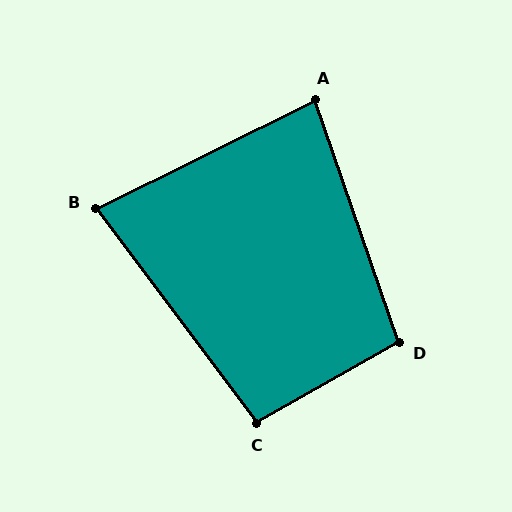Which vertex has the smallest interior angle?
B, at approximately 79 degrees.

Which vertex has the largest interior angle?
D, at approximately 101 degrees.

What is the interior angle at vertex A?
Approximately 83 degrees (acute).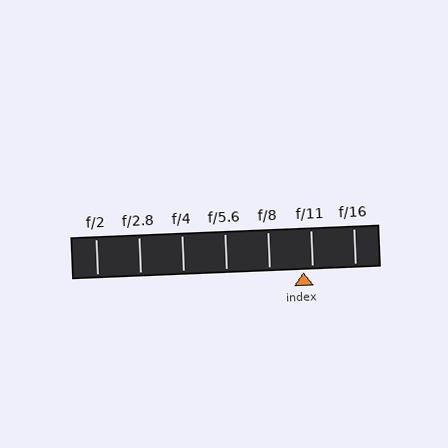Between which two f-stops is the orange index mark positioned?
The index mark is between f/8 and f/11.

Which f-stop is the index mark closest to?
The index mark is closest to f/11.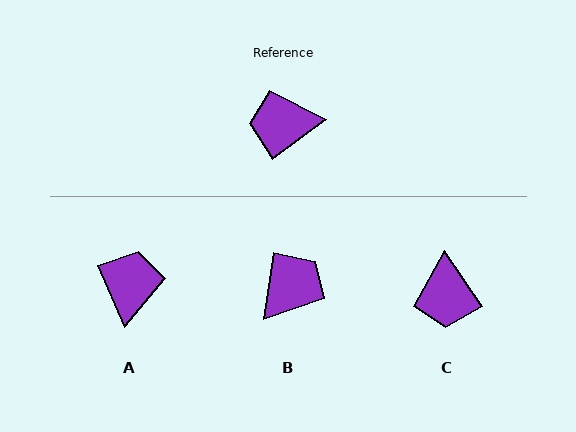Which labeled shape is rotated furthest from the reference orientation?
B, about 135 degrees away.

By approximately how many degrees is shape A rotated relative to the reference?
Approximately 104 degrees clockwise.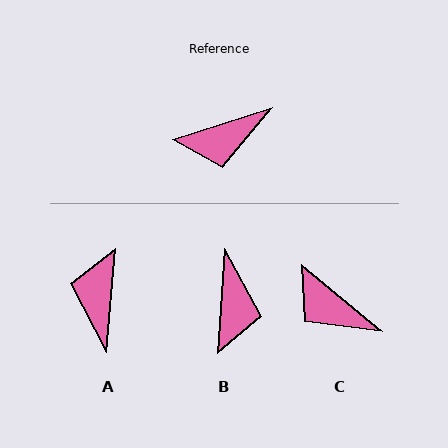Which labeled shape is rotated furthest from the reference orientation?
A, about 113 degrees away.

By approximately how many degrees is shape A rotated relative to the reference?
Approximately 113 degrees clockwise.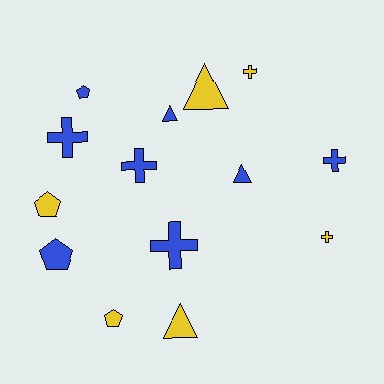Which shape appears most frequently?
Cross, with 6 objects.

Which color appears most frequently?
Blue, with 8 objects.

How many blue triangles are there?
There are 2 blue triangles.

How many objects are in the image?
There are 14 objects.